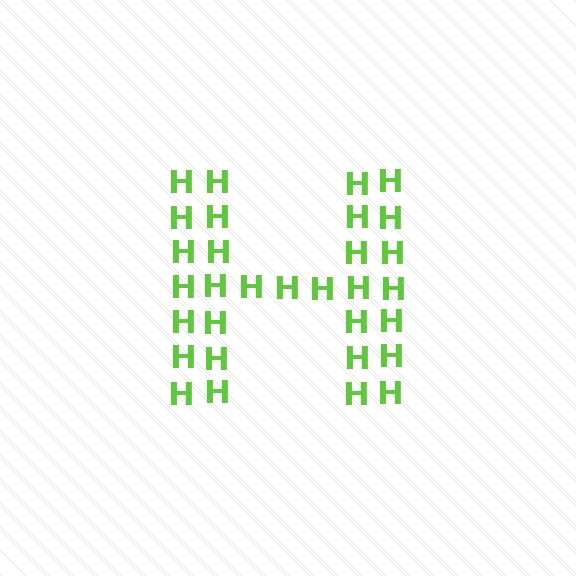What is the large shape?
The large shape is the letter H.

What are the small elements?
The small elements are letter H's.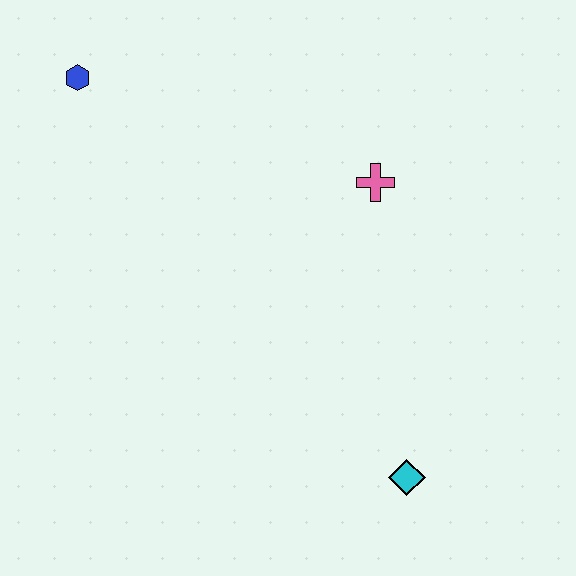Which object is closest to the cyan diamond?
The pink cross is closest to the cyan diamond.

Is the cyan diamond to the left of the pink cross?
No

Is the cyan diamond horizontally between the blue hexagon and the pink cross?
No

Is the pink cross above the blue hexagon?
No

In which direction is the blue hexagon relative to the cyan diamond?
The blue hexagon is above the cyan diamond.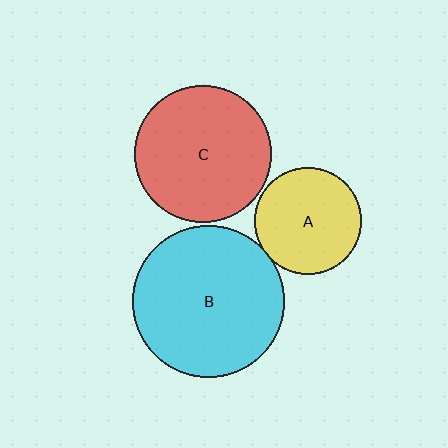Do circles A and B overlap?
Yes.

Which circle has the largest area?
Circle B (cyan).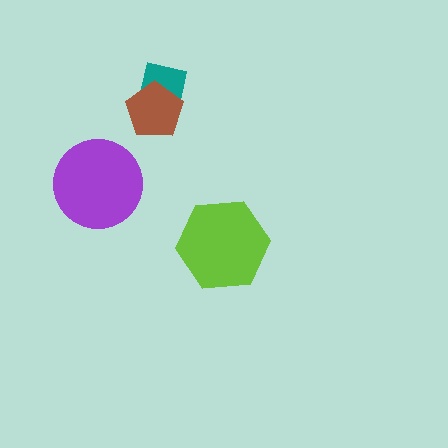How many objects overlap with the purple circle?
0 objects overlap with the purple circle.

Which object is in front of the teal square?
The brown pentagon is in front of the teal square.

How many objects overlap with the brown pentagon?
1 object overlaps with the brown pentagon.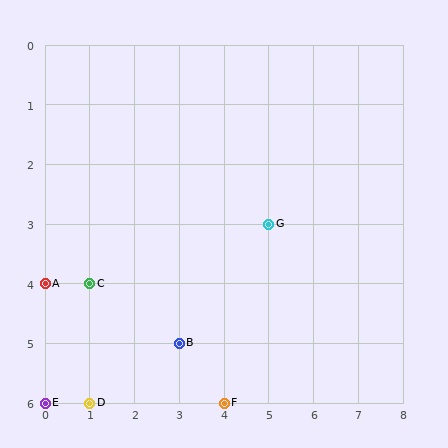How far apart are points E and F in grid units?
Points E and F are 4 columns apart.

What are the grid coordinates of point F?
Point F is at grid coordinates (4, 6).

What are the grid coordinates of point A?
Point A is at grid coordinates (0, 4).